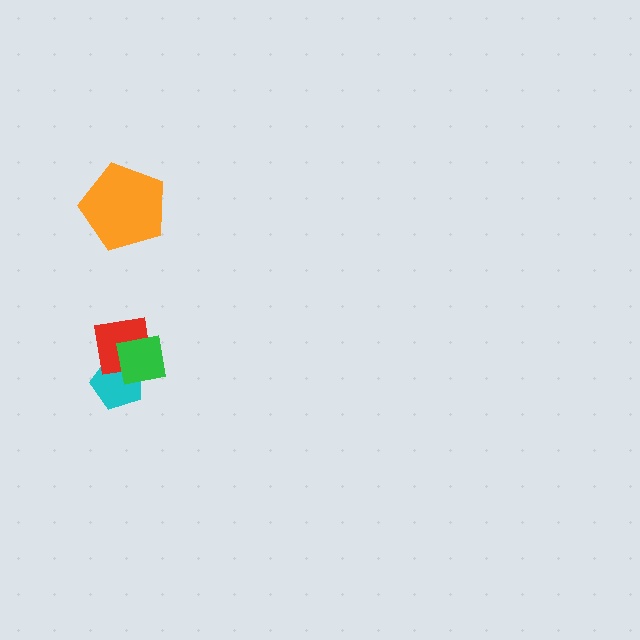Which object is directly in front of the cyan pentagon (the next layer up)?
The red square is directly in front of the cyan pentagon.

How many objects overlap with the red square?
2 objects overlap with the red square.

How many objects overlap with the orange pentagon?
0 objects overlap with the orange pentagon.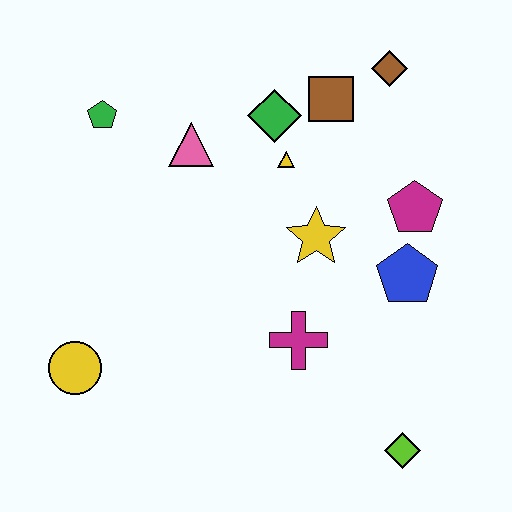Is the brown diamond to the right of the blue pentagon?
No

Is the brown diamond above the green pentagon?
Yes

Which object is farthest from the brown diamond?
The yellow circle is farthest from the brown diamond.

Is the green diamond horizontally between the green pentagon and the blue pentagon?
Yes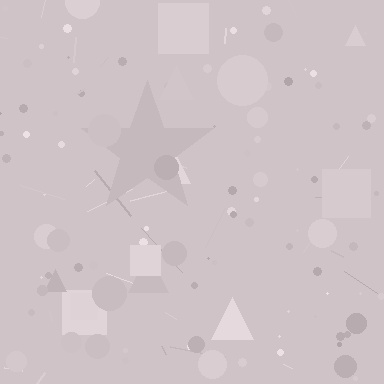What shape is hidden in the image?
A star is hidden in the image.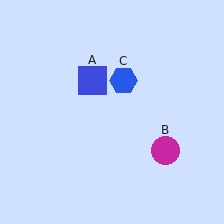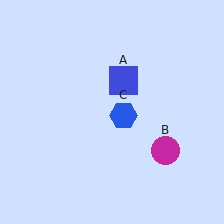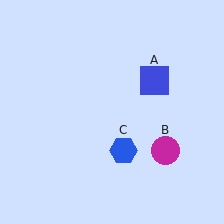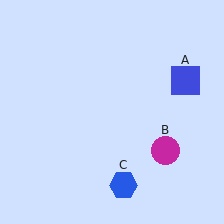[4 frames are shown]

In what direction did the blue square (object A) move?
The blue square (object A) moved right.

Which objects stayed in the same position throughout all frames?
Magenta circle (object B) remained stationary.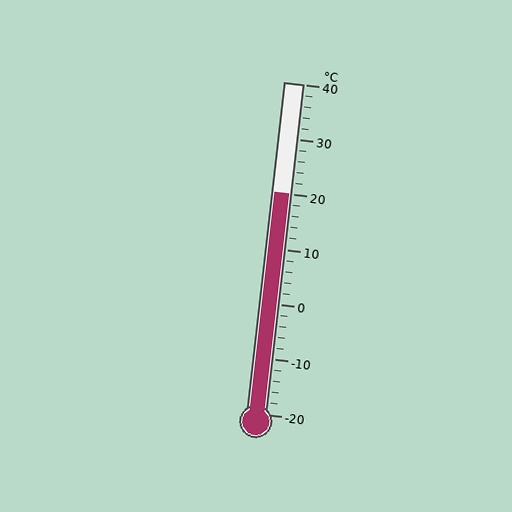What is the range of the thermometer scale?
The thermometer scale ranges from -20°C to 40°C.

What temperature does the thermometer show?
The thermometer shows approximately 20°C.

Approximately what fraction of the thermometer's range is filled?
The thermometer is filled to approximately 65% of its range.